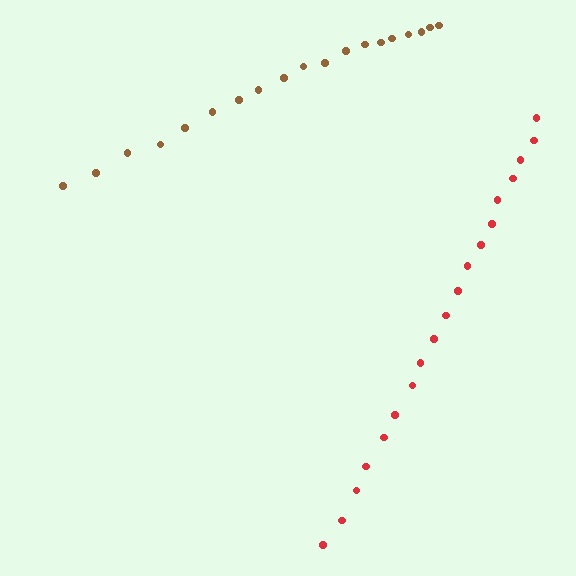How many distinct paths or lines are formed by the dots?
There are 2 distinct paths.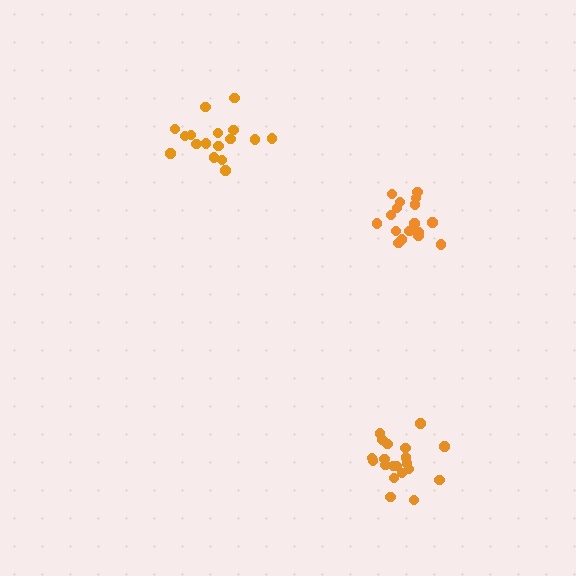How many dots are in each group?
Group 1: 18 dots, Group 2: 20 dots, Group 3: 18 dots (56 total).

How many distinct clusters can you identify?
There are 3 distinct clusters.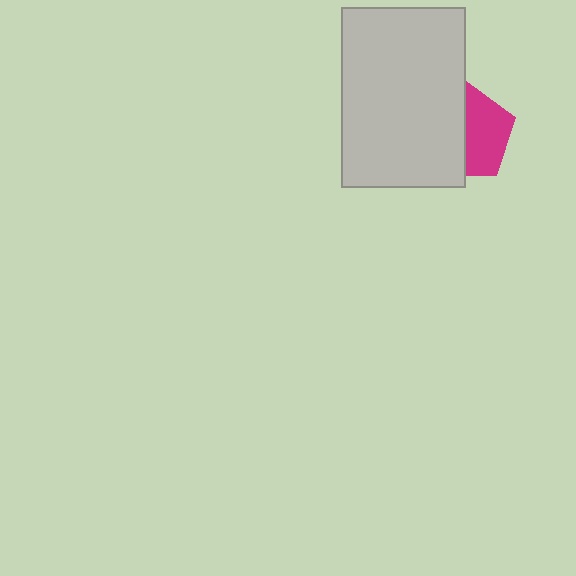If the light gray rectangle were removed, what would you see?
You would see the complete magenta pentagon.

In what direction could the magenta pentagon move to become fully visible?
The magenta pentagon could move right. That would shift it out from behind the light gray rectangle entirely.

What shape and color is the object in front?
The object in front is a light gray rectangle.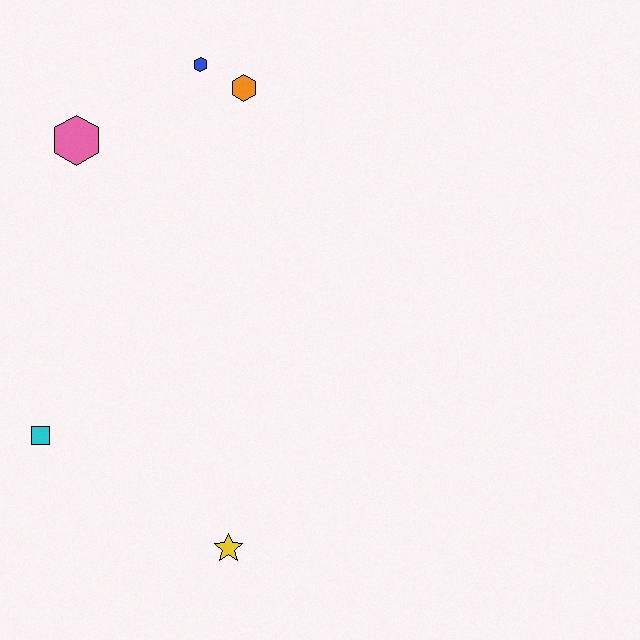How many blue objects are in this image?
There is 1 blue object.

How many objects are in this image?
There are 5 objects.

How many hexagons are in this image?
There are 3 hexagons.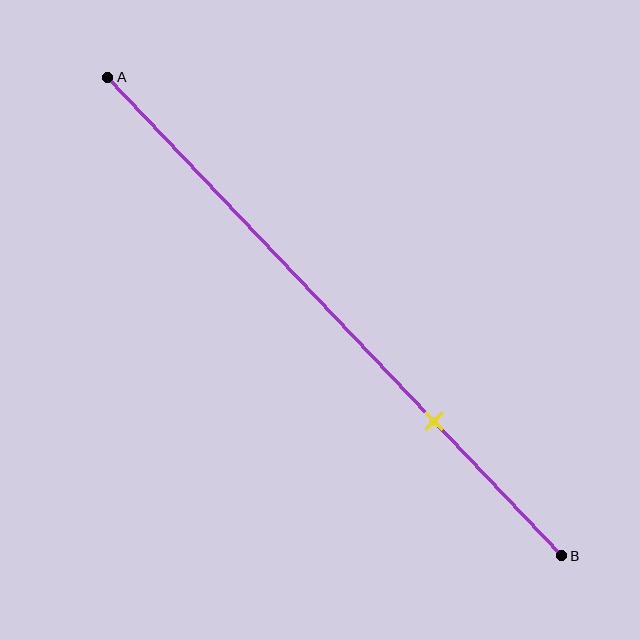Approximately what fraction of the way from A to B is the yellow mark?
The yellow mark is approximately 70% of the way from A to B.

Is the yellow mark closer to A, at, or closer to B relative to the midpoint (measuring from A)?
The yellow mark is closer to point B than the midpoint of segment AB.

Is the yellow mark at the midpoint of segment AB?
No, the mark is at about 70% from A, not at the 50% midpoint.